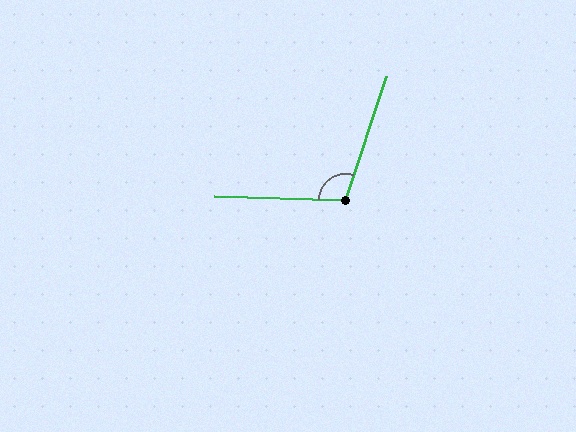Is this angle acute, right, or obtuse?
It is obtuse.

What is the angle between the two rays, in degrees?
Approximately 107 degrees.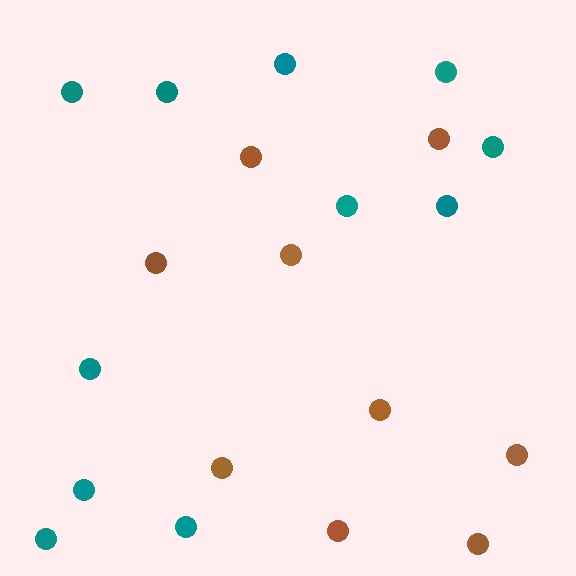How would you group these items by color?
There are 2 groups: one group of brown circles (9) and one group of teal circles (11).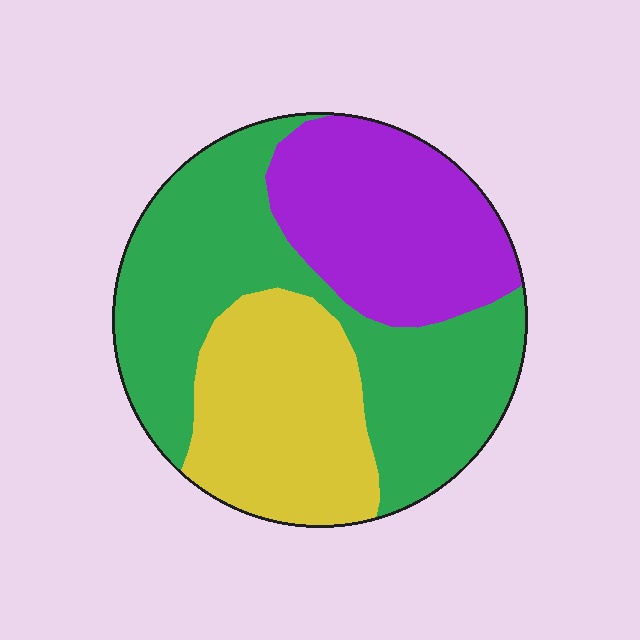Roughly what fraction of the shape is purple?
Purple covers about 30% of the shape.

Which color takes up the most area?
Green, at roughly 45%.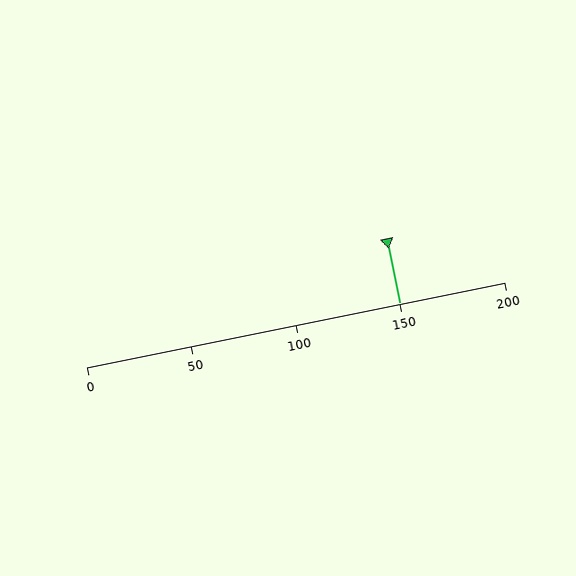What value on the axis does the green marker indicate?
The marker indicates approximately 150.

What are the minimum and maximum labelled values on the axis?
The axis runs from 0 to 200.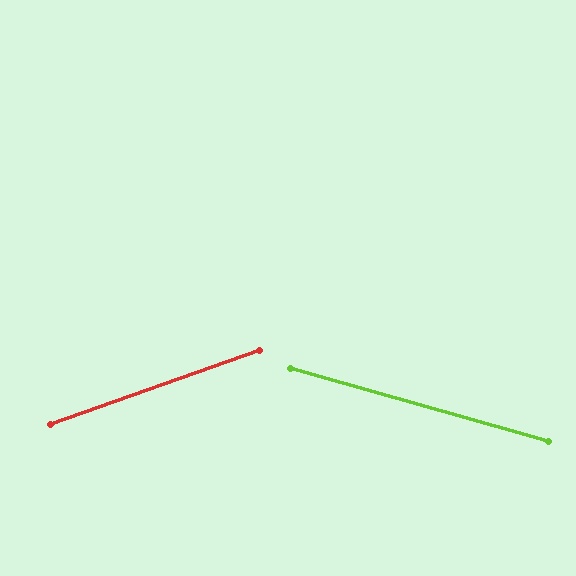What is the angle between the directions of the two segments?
Approximately 35 degrees.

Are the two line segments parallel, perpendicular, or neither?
Neither parallel nor perpendicular — they differ by about 35°.